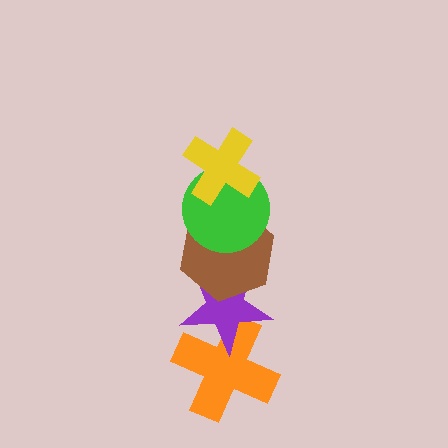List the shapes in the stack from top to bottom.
From top to bottom: the yellow cross, the green circle, the brown hexagon, the purple star, the orange cross.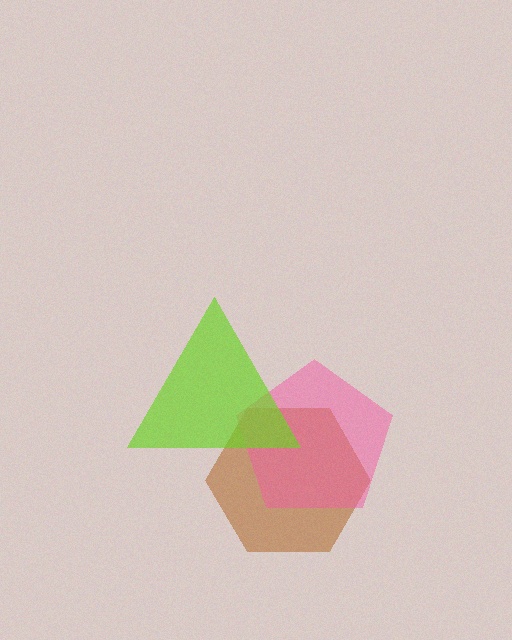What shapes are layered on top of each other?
The layered shapes are: a brown hexagon, a pink pentagon, a lime triangle.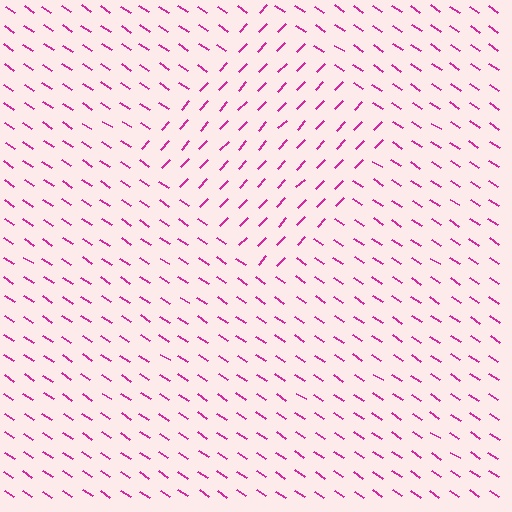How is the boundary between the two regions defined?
The boundary is defined purely by a change in line orientation (approximately 80 degrees difference). All lines are the same color and thickness.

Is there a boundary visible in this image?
Yes, there is a texture boundary formed by a change in line orientation.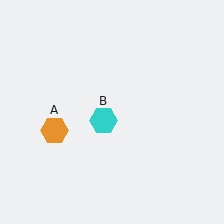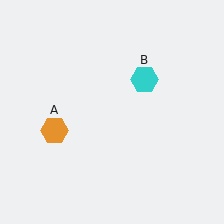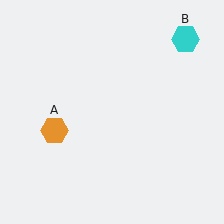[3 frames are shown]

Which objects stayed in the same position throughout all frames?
Orange hexagon (object A) remained stationary.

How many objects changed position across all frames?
1 object changed position: cyan hexagon (object B).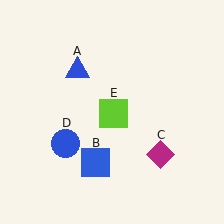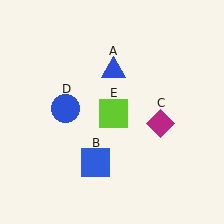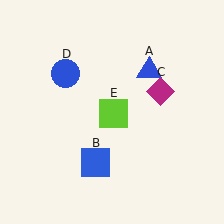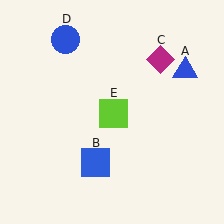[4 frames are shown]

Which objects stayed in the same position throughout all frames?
Blue square (object B) and lime square (object E) remained stationary.